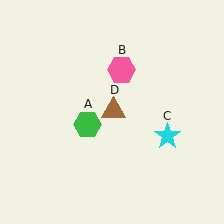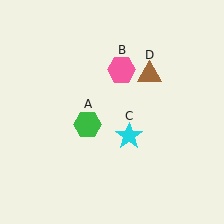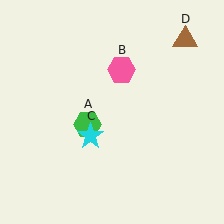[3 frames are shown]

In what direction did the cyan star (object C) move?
The cyan star (object C) moved left.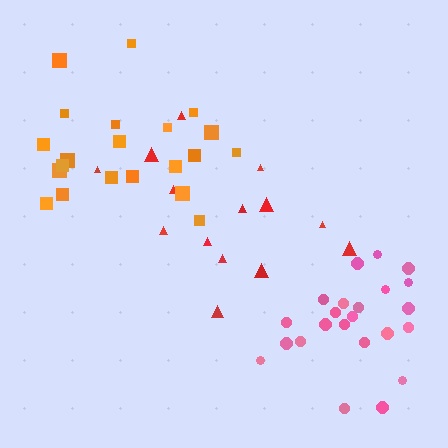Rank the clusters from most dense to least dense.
pink, orange, red.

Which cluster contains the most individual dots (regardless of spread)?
Pink (23).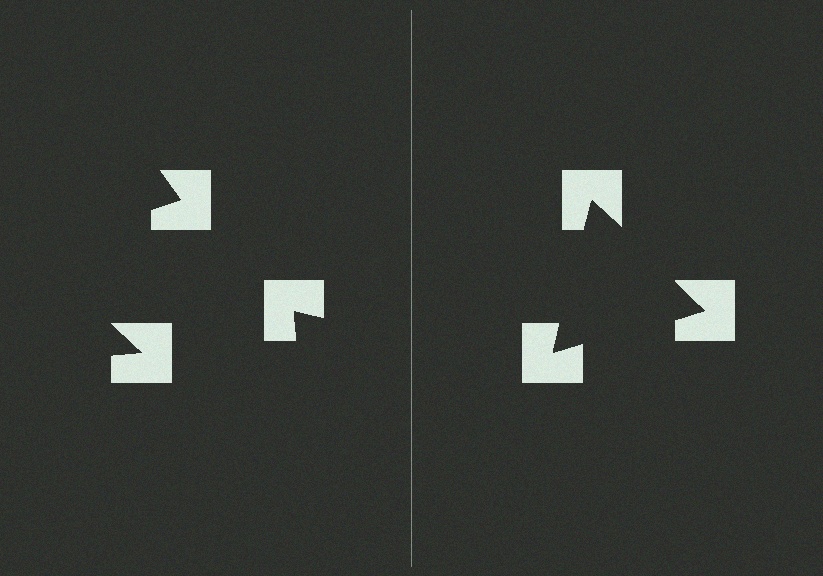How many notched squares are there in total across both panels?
6 — 3 on each side.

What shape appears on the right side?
An illusory triangle.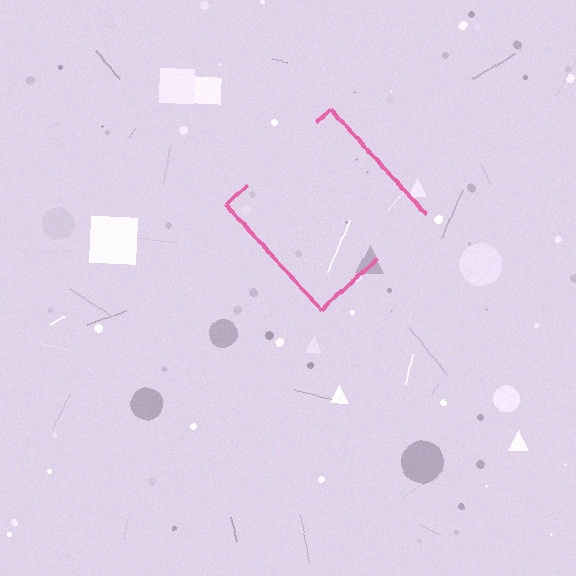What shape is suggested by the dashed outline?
The dashed outline suggests a diamond.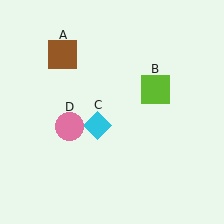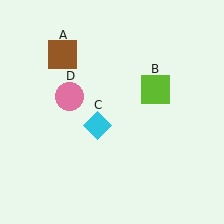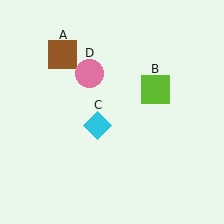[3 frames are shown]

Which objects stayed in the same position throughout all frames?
Brown square (object A) and lime square (object B) and cyan diamond (object C) remained stationary.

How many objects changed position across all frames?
1 object changed position: pink circle (object D).